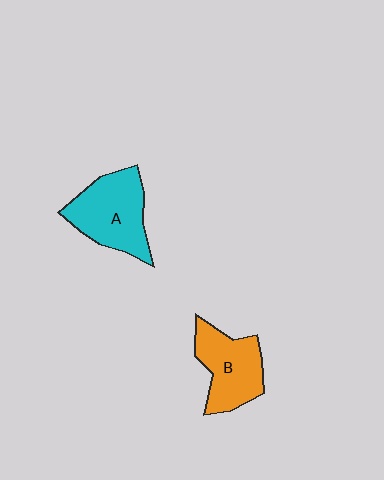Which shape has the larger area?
Shape A (cyan).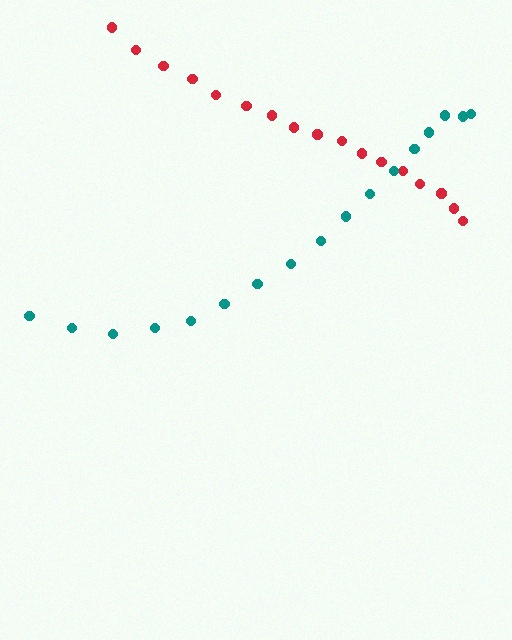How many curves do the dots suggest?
There are 2 distinct paths.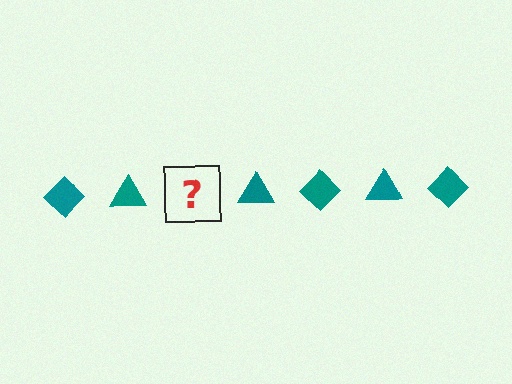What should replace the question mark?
The question mark should be replaced with a teal diamond.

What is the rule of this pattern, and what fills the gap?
The rule is that the pattern cycles through diamond, triangle shapes in teal. The gap should be filled with a teal diamond.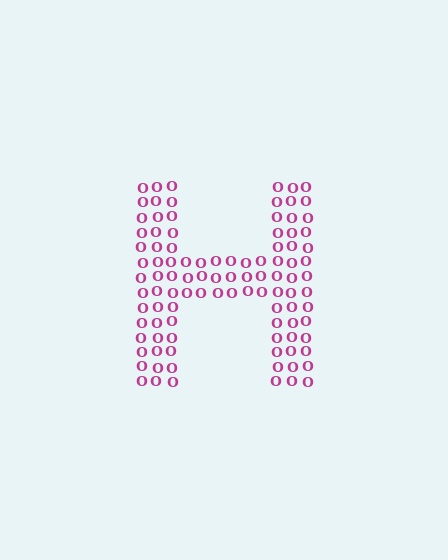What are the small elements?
The small elements are letter O's.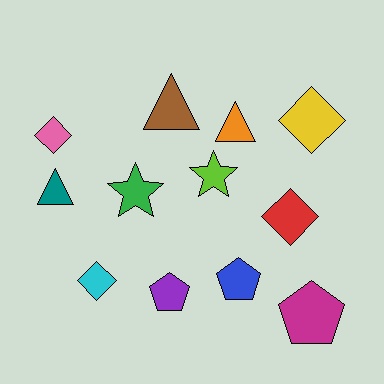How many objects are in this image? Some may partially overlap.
There are 12 objects.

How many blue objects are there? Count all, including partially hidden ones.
There is 1 blue object.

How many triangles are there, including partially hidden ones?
There are 3 triangles.